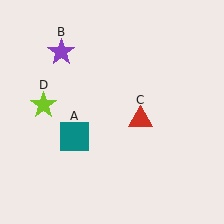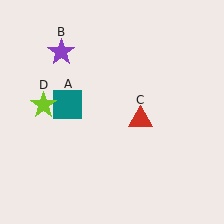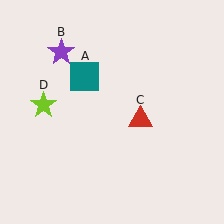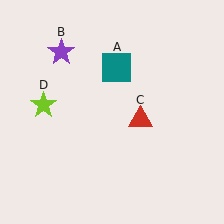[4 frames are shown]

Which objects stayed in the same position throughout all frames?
Purple star (object B) and red triangle (object C) and lime star (object D) remained stationary.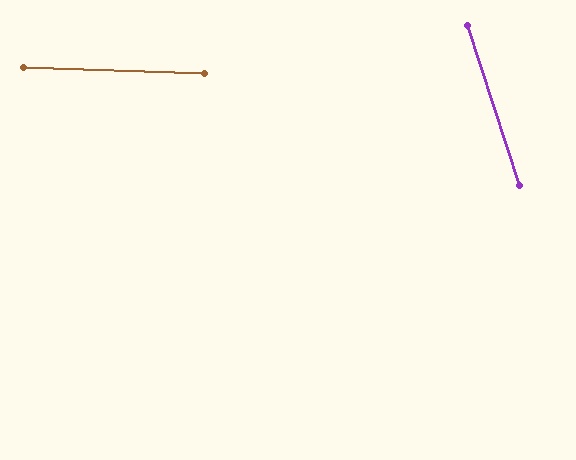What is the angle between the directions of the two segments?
Approximately 70 degrees.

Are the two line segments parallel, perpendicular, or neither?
Neither parallel nor perpendicular — they differ by about 70°.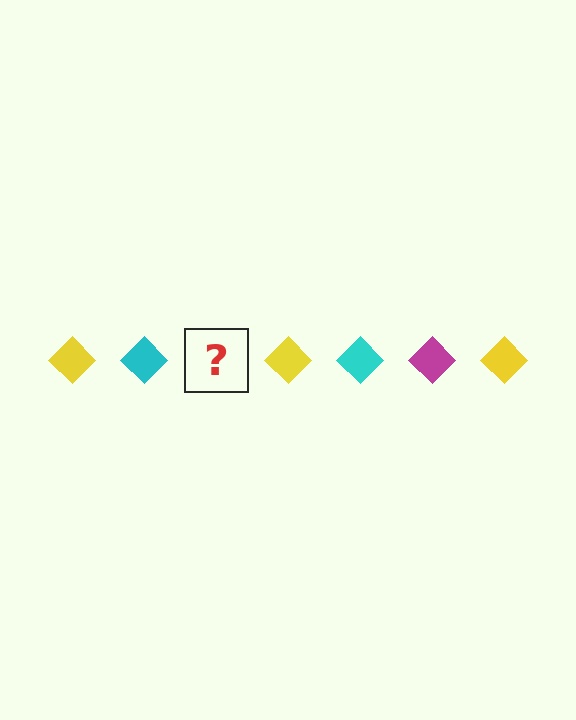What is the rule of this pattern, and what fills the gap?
The rule is that the pattern cycles through yellow, cyan, magenta diamonds. The gap should be filled with a magenta diamond.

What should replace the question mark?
The question mark should be replaced with a magenta diamond.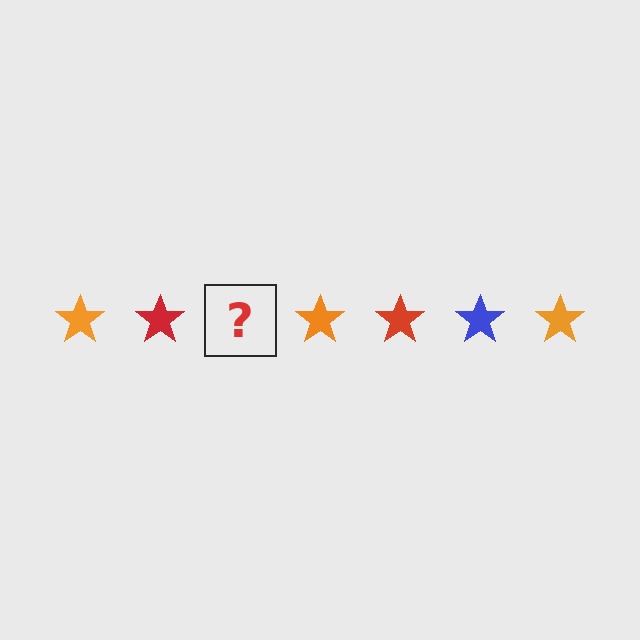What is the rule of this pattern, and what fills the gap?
The rule is that the pattern cycles through orange, red, blue stars. The gap should be filled with a blue star.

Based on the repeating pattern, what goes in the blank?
The blank should be a blue star.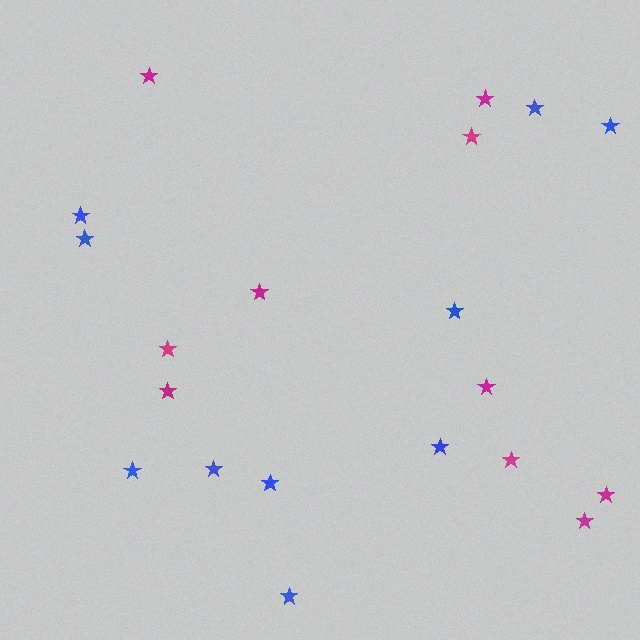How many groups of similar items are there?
There are 2 groups: one group of blue stars (10) and one group of magenta stars (10).